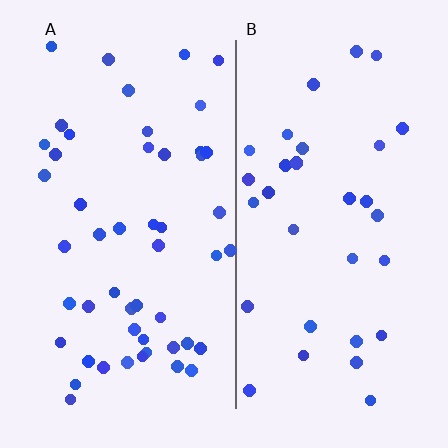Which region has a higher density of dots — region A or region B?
A (the left).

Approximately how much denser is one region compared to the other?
Approximately 1.5× — region A over region B.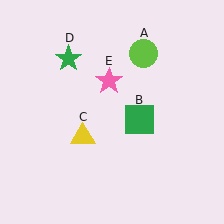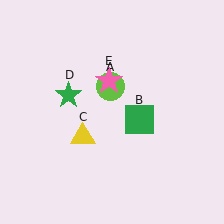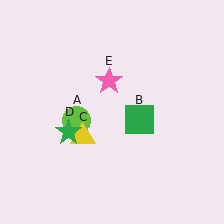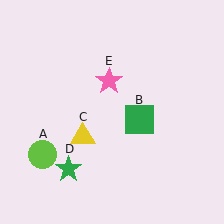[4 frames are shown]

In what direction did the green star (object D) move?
The green star (object D) moved down.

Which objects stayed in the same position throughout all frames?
Green square (object B) and yellow triangle (object C) and pink star (object E) remained stationary.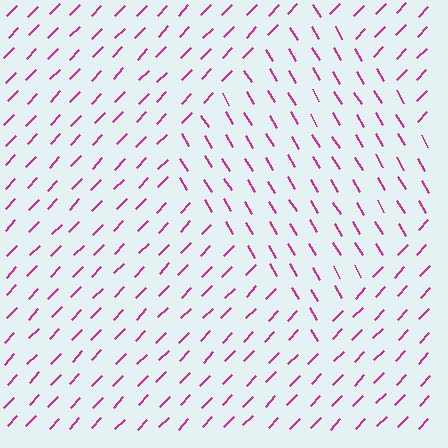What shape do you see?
I see a diamond.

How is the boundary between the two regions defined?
The boundary is defined purely by a change in line orientation (approximately 75 degrees difference). All lines are the same color and thickness.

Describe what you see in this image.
The image is filled with small magenta line segments. A diamond region in the image has lines oriented differently from the surrounding lines, creating a visible texture boundary.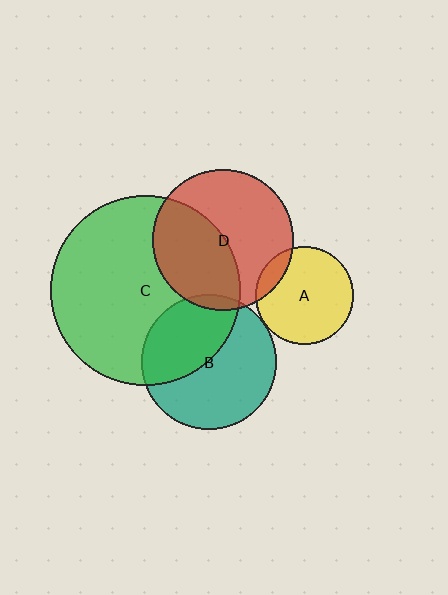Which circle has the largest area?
Circle C (green).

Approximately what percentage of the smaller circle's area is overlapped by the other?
Approximately 45%.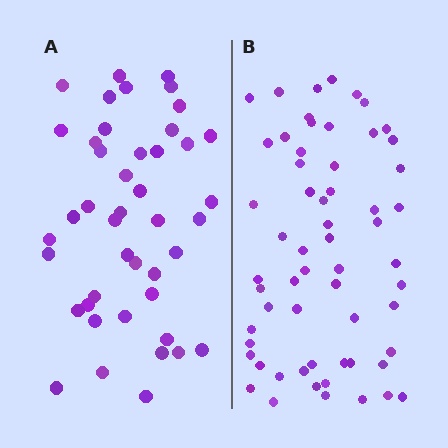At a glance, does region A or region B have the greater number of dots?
Region B (the right region) has more dots.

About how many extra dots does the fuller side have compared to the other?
Region B has approximately 15 more dots than region A.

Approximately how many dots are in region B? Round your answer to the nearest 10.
About 60 dots.